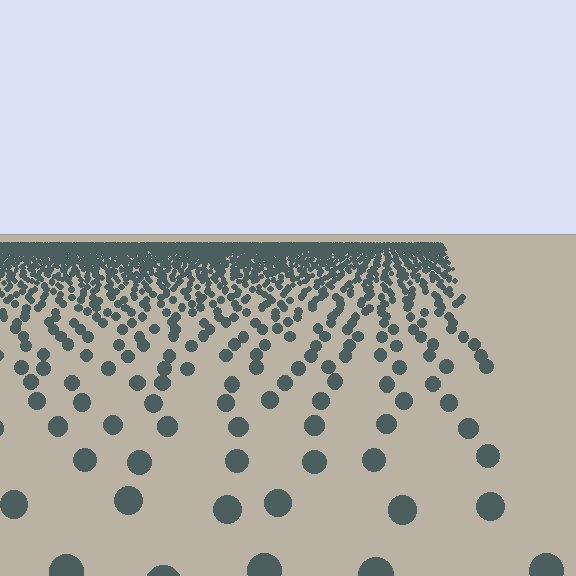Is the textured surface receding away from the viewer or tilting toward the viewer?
The surface is receding away from the viewer. Texture elements get smaller and denser toward the top.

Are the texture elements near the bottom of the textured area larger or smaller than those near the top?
Larger. Near the bottom, elements are closer to the viewer and appear at a bigger on-screen size.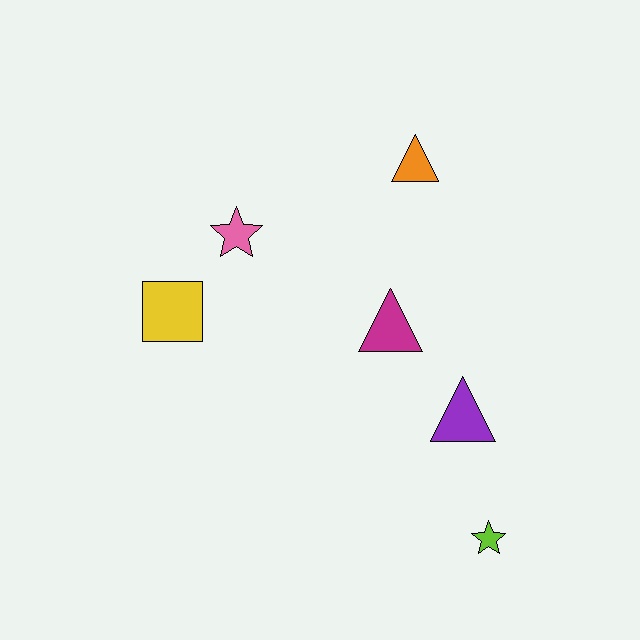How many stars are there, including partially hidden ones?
There are 2 stars.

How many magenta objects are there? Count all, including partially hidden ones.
There is 1 magenta object.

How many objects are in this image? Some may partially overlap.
There are 6 objects.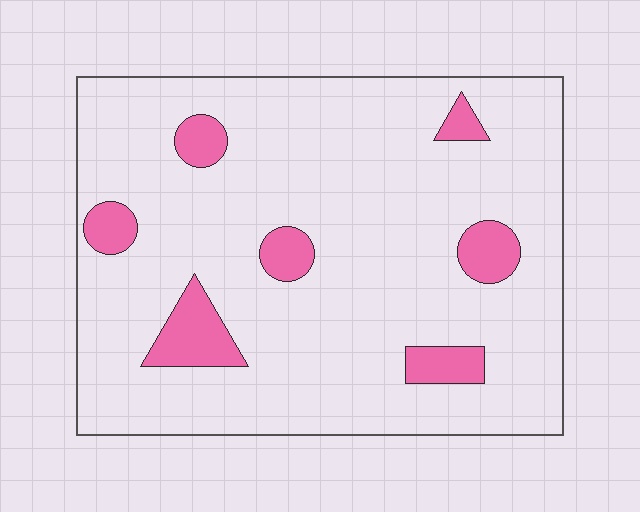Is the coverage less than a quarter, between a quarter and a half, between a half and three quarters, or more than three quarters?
Less than a quarter.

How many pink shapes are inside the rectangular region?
7.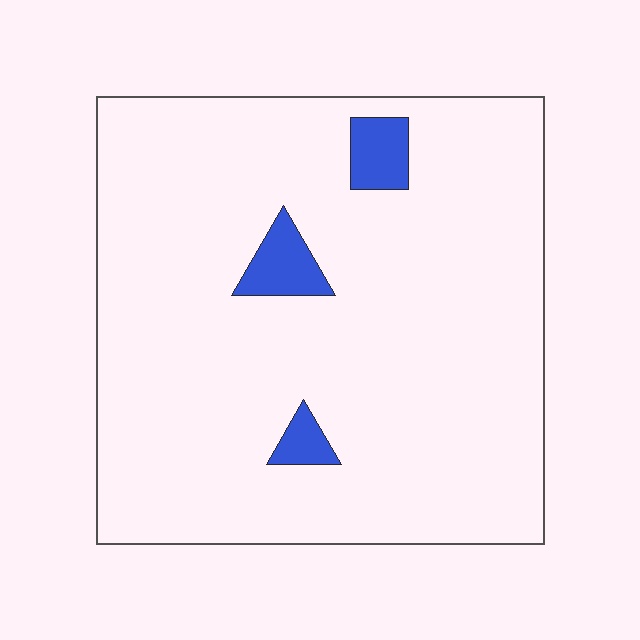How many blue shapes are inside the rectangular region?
3.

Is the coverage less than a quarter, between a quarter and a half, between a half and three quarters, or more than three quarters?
Less than a quarter.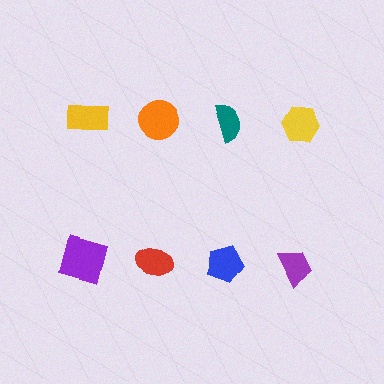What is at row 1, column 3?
A teal semicircle.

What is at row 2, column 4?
A purple trapezoid.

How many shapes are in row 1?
4 shapes.